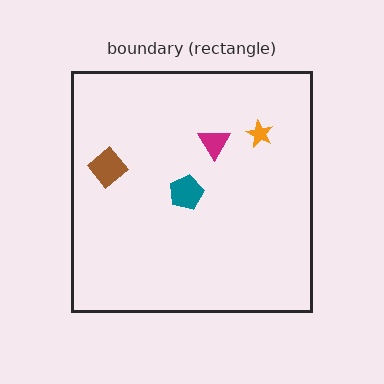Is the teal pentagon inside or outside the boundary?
Inside.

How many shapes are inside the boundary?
4 inside, 0 outside.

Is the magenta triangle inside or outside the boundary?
Inside.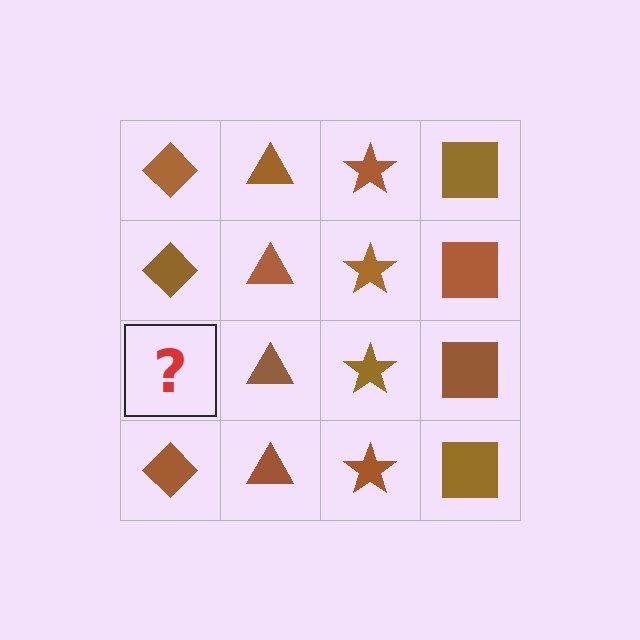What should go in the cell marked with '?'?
The missing cell should contain a brown diamond.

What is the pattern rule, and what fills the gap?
The rule is that each column has a consistent shape. The gap should be filled with a brown diamond.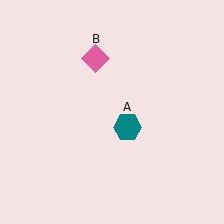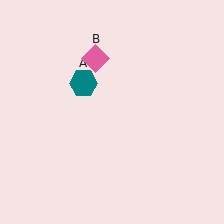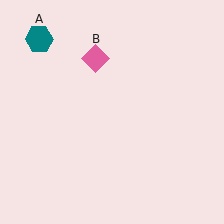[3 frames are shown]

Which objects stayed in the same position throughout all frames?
Pink diamond (object B) remained stationary.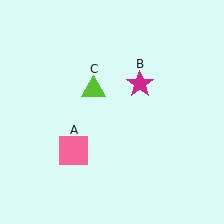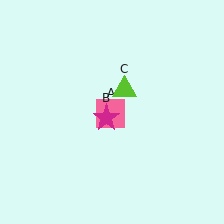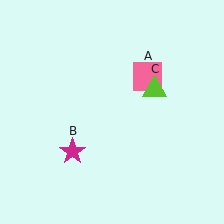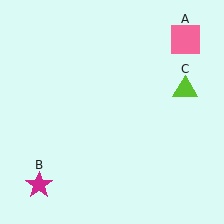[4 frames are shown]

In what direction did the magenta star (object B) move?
The magenta star (object B) moved down and to the left.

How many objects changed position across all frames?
3 objects changed position: pink square (object A), magenta star (object B), lime triangle (object C).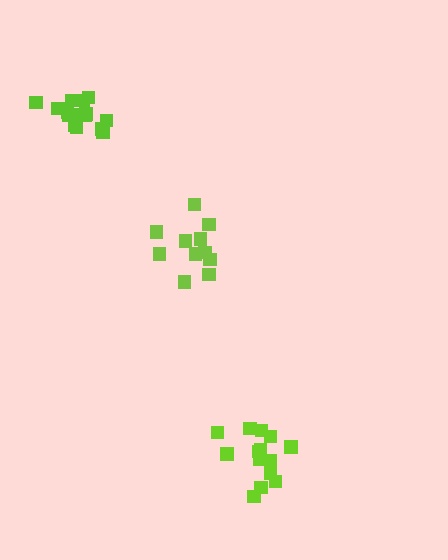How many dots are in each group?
Group 1: 14 dots, Group 2: 11 dots, Group 3: 15 dots (40 total).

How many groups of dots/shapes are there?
There are 3 groups.